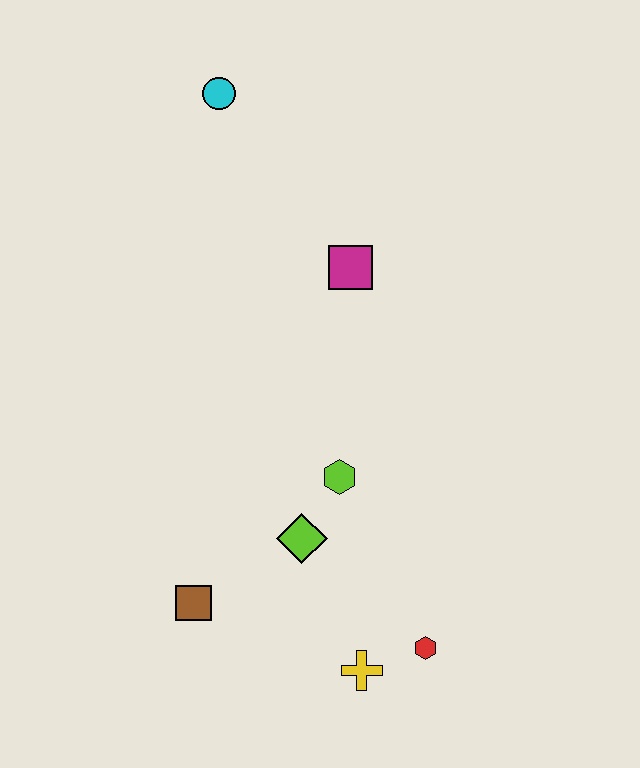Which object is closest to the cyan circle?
The magenta square is closest to the cyan circle.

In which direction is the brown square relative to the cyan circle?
The brown square is below the cyan circle.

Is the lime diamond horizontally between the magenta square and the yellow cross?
No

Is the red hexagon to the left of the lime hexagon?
No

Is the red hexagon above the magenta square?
No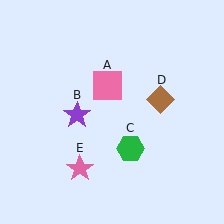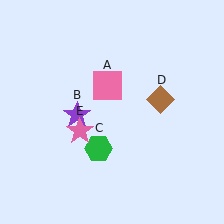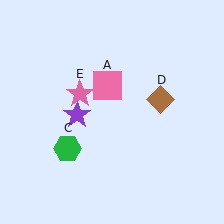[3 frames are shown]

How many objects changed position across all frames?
2 objects changed position: green hexagon (object C), pink star (object E).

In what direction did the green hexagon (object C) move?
The green hexagon (object C) moved left.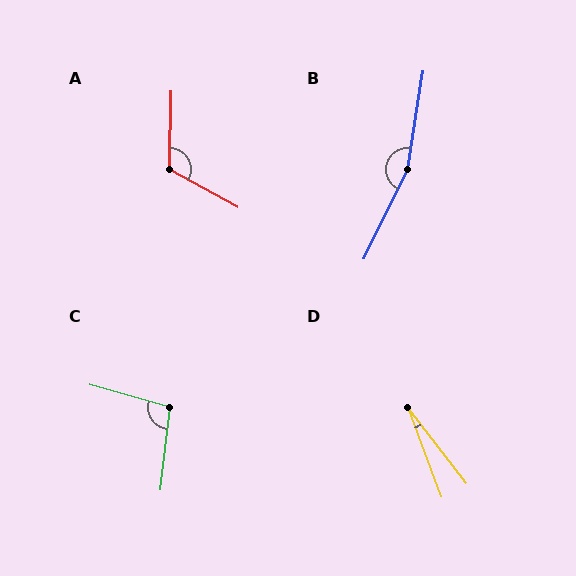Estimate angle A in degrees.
Approximately 117 degrees.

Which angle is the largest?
B, at approximately 163 degrees.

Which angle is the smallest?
D, at approximately 17 degrees.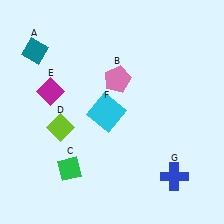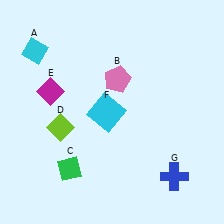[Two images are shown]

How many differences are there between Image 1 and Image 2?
There is 1 difference between the two images.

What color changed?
The diamond (A) changed from teal in Image 1 to cyan in Image 2.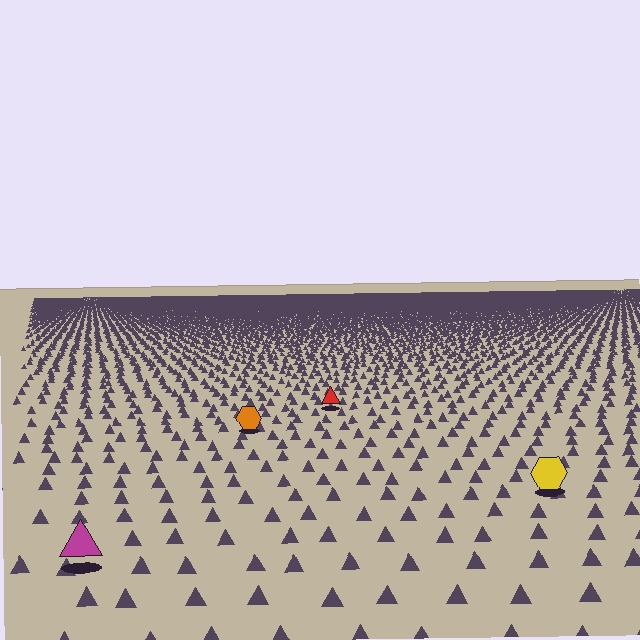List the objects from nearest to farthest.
From nearest to farthest: the magenta triangle, the yellow hexagon, the orange hexagon, the red triangle.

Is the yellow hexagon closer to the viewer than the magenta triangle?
No. The magenta triangle is closer — you can tell from the texture gradient: the ground texture is coarser near it.